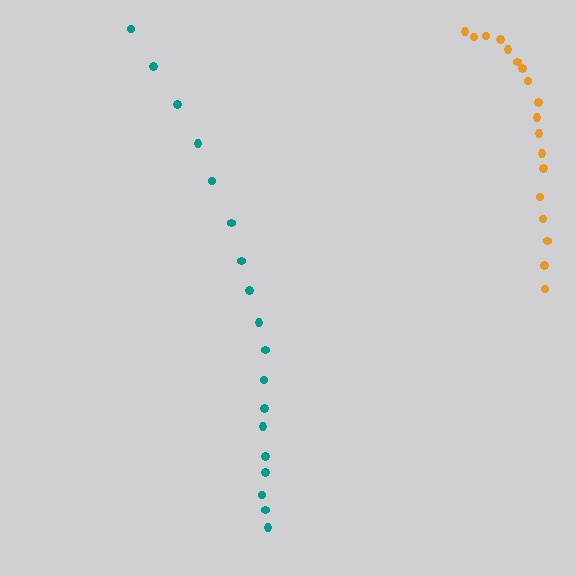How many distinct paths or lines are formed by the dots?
There are 2 distinct paths.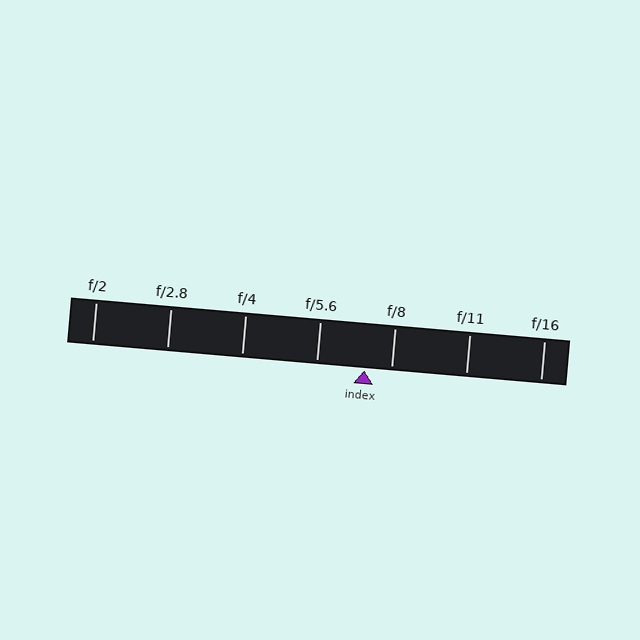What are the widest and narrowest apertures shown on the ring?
The widest aperture shown is f/2 and the narrowest is f/16.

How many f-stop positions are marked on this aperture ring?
There are 7 f-stop positions marked.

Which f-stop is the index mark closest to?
The index mark is closest to f/8.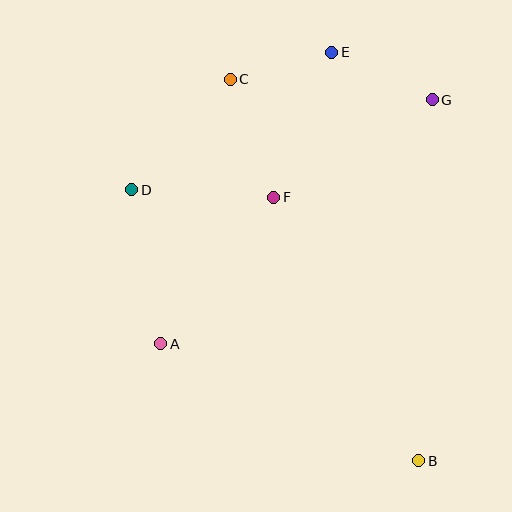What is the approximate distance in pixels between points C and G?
The distance between C and G is approximately 203 pixels.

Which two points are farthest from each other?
Points B and C are farthest from each other.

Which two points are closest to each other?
Points C and E are closest to each other.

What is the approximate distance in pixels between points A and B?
The distance between A and B is approximately 283 pixels.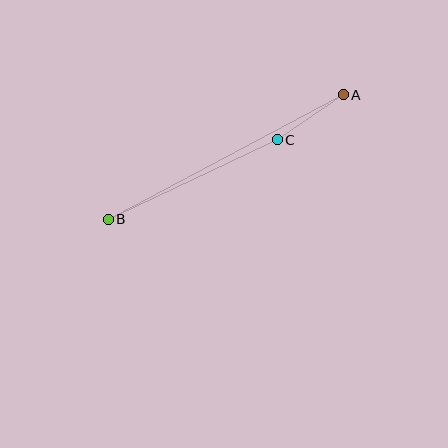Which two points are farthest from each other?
Points A and B are farthest from each other.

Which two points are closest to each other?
Points A and C are closest to each other.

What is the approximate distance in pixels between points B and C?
The distance between B and C is approximately 187 pixels.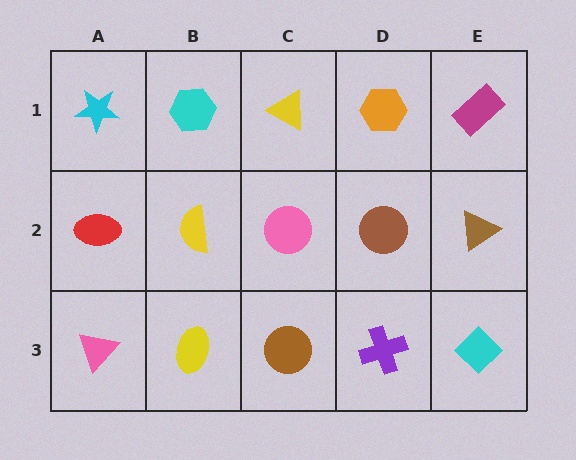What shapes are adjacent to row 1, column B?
A yellow semicircle (row 2, column B), a cyan star (row 1, column A), a yellow triangle (row 1, column C).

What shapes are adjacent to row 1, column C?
A pink circle (row 2, column C), a cyan hexagon (row 1, column B), an orange hexagon (row 1, column D).